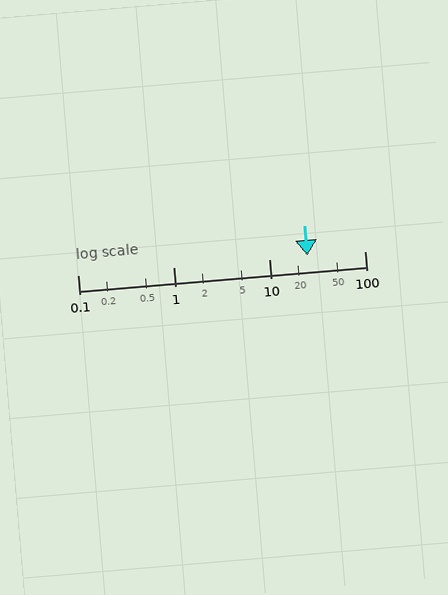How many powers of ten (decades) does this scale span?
The scale spans 3 decades, from 0.1 to 100.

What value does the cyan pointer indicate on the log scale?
The pointer indicates approximately 25.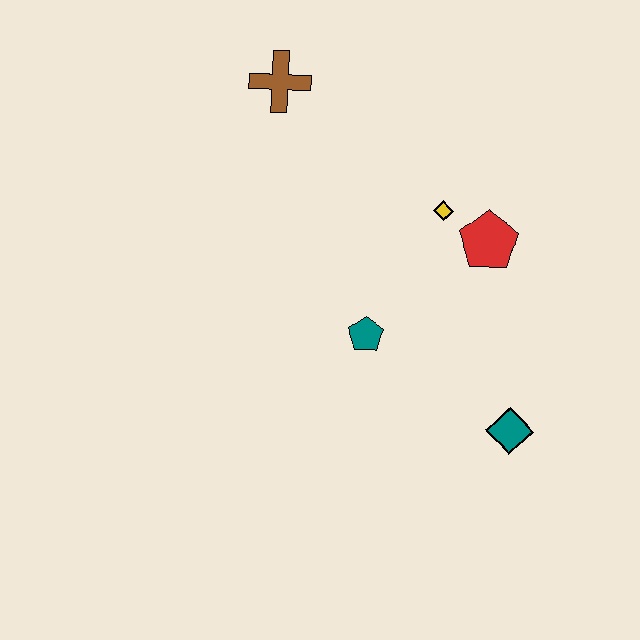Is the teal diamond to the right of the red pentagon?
Yes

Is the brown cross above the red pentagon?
Yes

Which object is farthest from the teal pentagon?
The brown cross is farthest from the teal pentagon.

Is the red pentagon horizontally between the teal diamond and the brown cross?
Yes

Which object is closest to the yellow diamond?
The red pentagon is closest to the yellow diamond.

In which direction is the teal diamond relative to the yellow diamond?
The teal diamond is below the yellow diamond.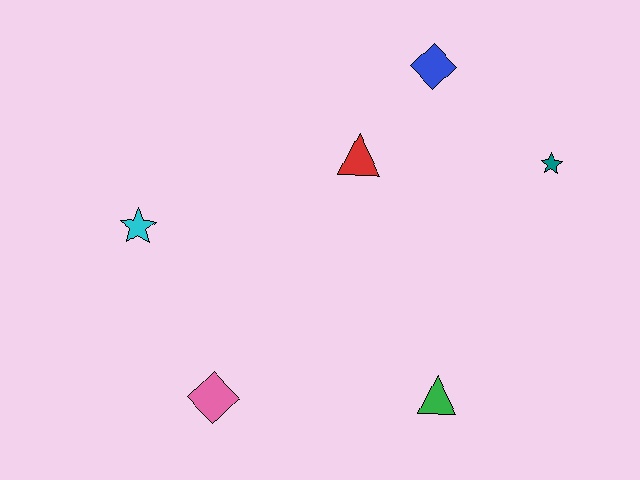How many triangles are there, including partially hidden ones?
There are 2 triangles.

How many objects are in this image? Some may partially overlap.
There are 6 objects.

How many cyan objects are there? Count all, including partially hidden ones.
There is 1 cyan object.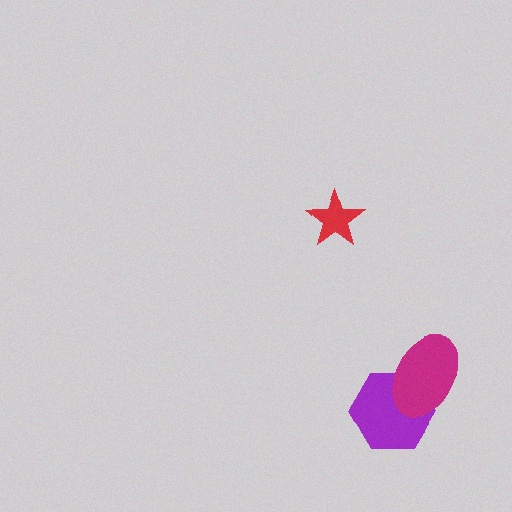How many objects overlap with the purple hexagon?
1 object overlaps with the purple hexagon.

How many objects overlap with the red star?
0 objects overlap with the red star.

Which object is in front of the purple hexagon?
The magenta ellipse is in front of the purple hexagon.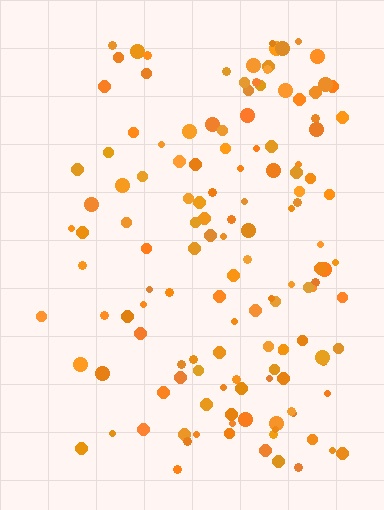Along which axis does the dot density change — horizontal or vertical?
Horizontal.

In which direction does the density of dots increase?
From left to right, with the right side densest.